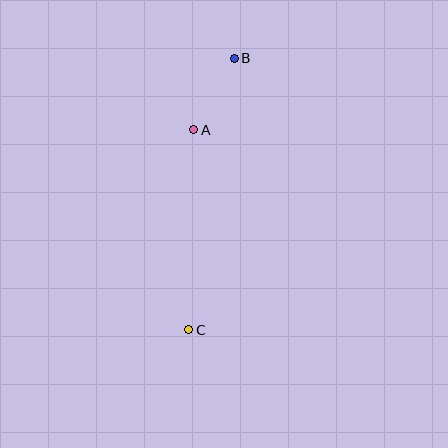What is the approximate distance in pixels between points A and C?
The distance between A and C is approximately 200 pixels.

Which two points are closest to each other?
Points A and B are closest to each other.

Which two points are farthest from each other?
Points B and C are farthest from each other.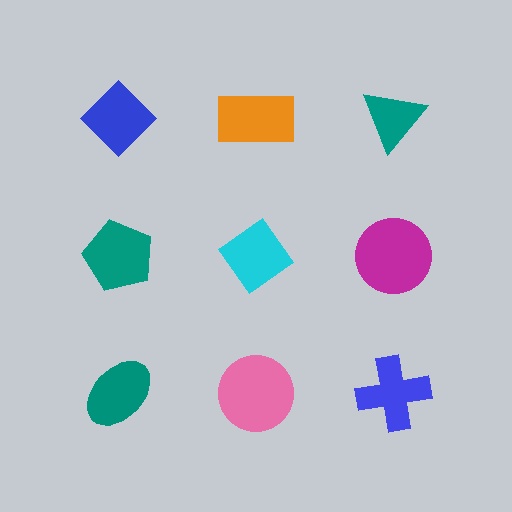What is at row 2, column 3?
A magenta circle.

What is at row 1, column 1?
A blue diamond.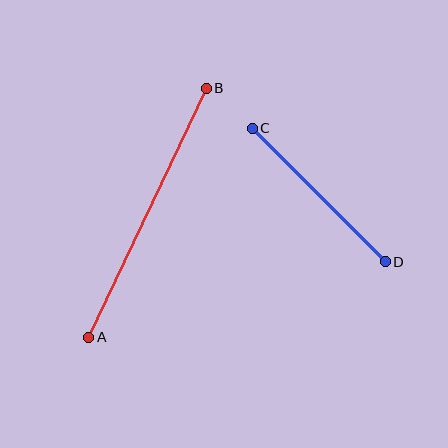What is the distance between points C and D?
The distance is approximately 188 pixels.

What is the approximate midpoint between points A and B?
The midpoint is at approximately (148, 213) pixels.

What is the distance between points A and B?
The distance is approximately 276 pixels.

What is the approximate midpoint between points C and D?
The midpoint is at approximately (319, 195) pixels.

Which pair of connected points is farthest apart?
Points A and B are farthest apart.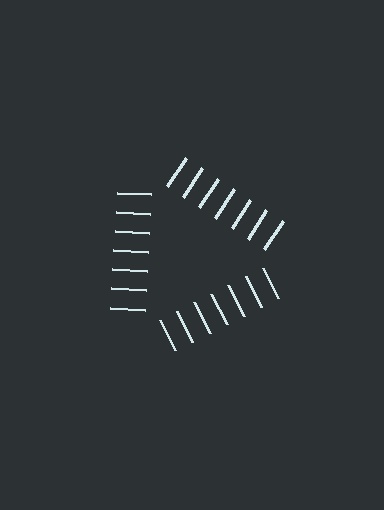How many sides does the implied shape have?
3 sides — the line-ends trace a triangle.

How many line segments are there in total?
21 — 7 along each of the 3 edges.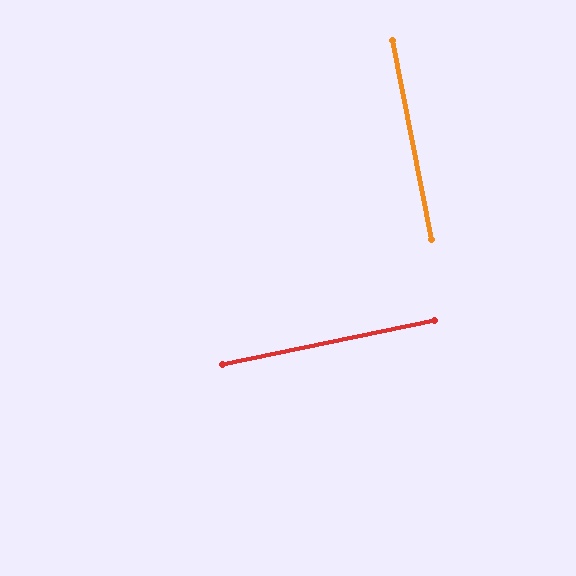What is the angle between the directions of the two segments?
Approximately 90 degrees.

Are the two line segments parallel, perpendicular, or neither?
Perpendicular — they meet at approximately 90°.